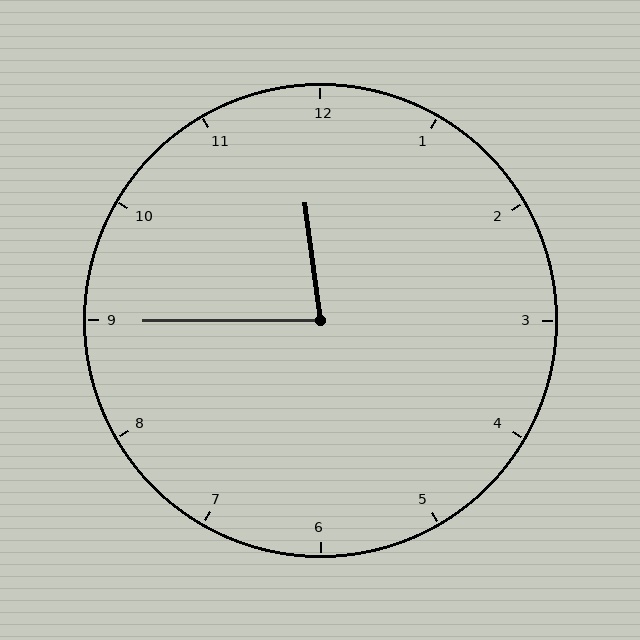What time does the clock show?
11:45.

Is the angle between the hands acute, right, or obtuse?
It is acute.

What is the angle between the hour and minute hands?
Approximately 82 degrees.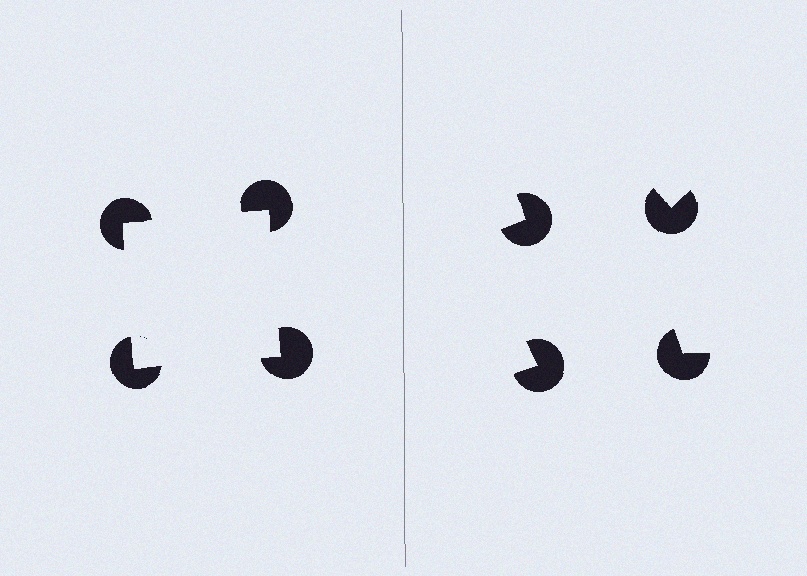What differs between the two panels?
The pac-man discs are positioned identically on both sides; only the wedge orientations differ. On the left they align to a square; on the right they are misaligned.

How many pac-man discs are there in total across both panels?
8 — 4 on each side.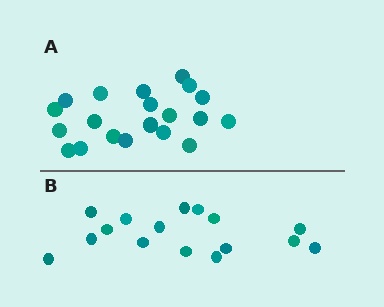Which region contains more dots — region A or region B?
Region A (the top region) has more dots.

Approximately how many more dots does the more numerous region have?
Region A has about 4 more dots than region B.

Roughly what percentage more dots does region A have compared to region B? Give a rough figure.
About 25% more.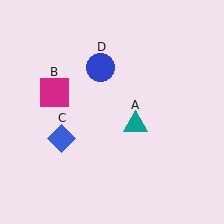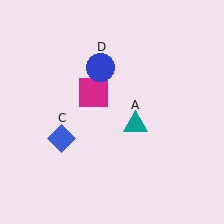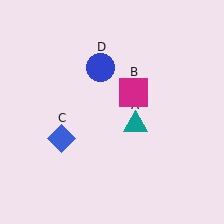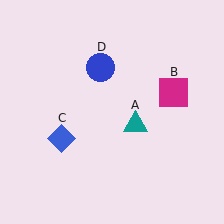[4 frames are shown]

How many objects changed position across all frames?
1 object changed position: magenta square (object B).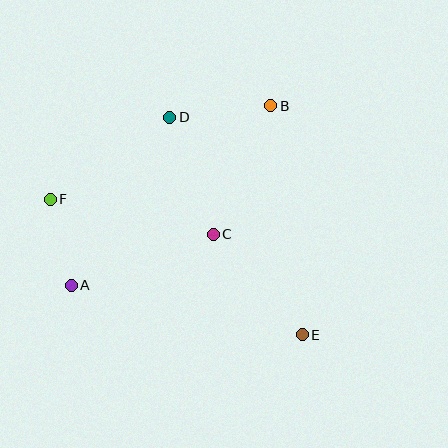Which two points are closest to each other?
Points A and F are closest to each other.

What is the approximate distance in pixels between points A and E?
The distance between A and E is approximately 236 pixels.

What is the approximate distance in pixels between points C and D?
The distance between C and D is approximately 124 pixels.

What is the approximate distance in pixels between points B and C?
The distance between B and C is approximately 141 pixels.